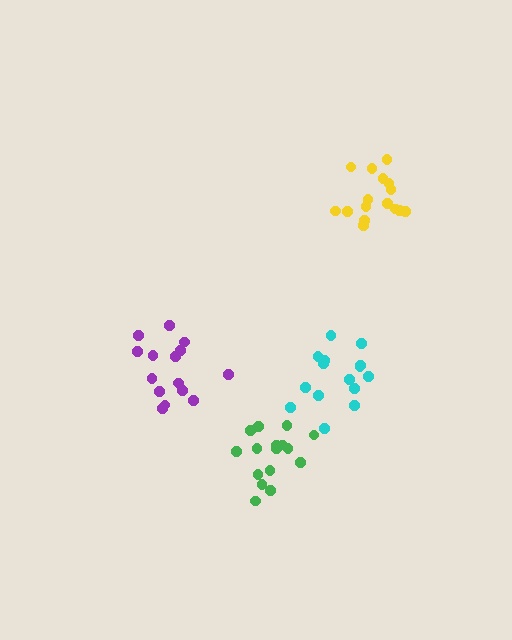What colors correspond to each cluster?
The clusters are colored: green, cyan, purple, yellow.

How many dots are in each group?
Group 1: 16 dots, Group 2: 15 dots, Group 3: 15 dots, Group 4: 16 dots (62 total).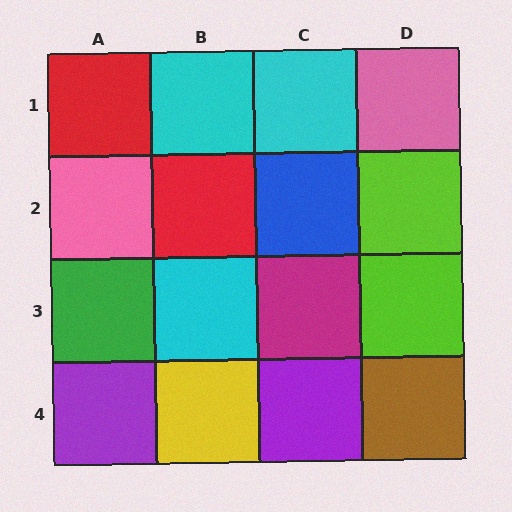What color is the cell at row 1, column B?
Cyan.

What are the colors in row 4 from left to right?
Purple, yellow, purple, brown.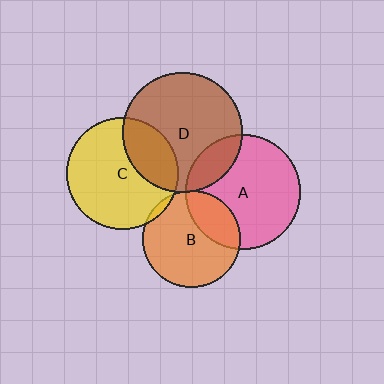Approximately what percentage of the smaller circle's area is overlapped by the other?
Approximately 15%.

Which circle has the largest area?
Circle D (brown).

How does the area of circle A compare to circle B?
Approximately 1.4 times.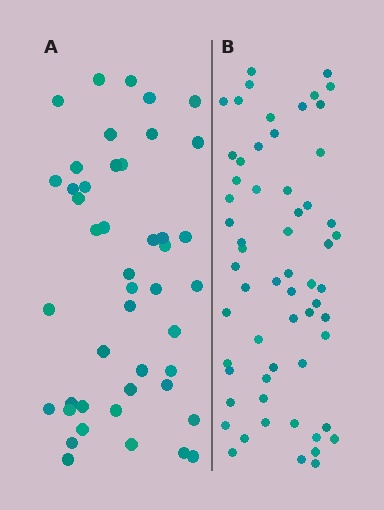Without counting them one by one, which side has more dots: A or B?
Region B (the right region) has more dots.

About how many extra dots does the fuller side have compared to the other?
Region B has approximately 15 more dots than region A.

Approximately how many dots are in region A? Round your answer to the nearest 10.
About 40 dots. (The exact count is 45, which rounds to 40.)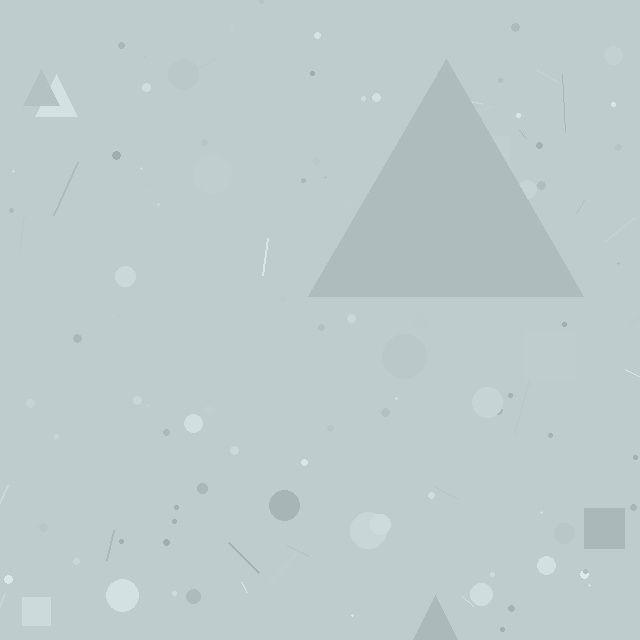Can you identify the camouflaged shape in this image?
The camouflaged shape is a triangle.